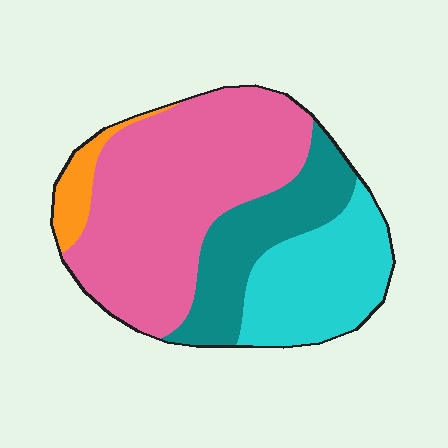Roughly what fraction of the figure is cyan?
Cyan takes up less than a quarter of the figure.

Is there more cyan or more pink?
Pink.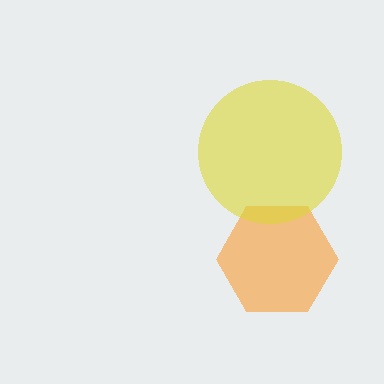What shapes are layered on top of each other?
The layered shapes are: an orange hexagon, a yellow circle.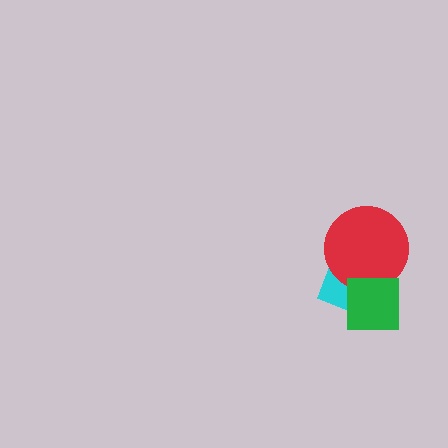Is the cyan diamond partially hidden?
Yes, it is partially covered by another shape.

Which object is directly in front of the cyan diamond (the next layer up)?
The red circle is directly in front of the cyan diamond.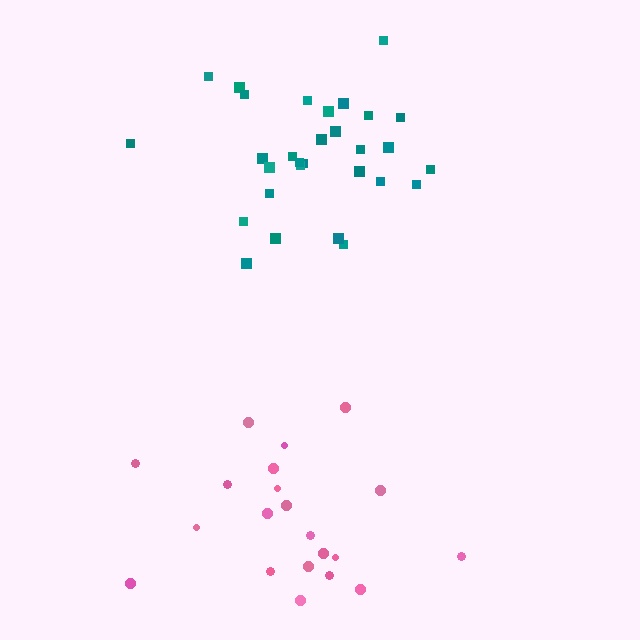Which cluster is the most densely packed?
Teal.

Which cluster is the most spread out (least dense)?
Pink.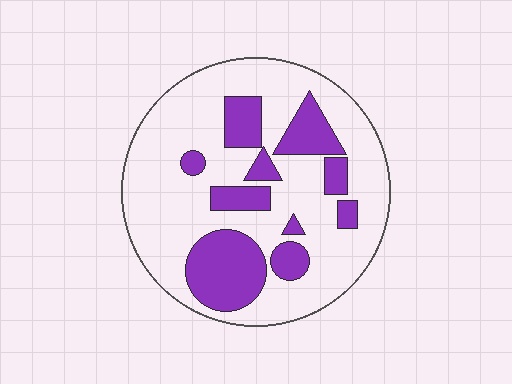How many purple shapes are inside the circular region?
10.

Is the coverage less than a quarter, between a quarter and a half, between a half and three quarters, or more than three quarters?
Between a quarter and a half.